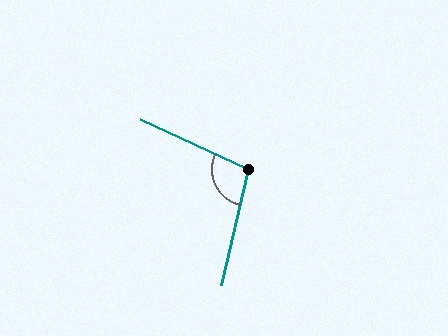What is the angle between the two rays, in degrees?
Approximately 101 degrees.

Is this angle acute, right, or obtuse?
It is obtuse.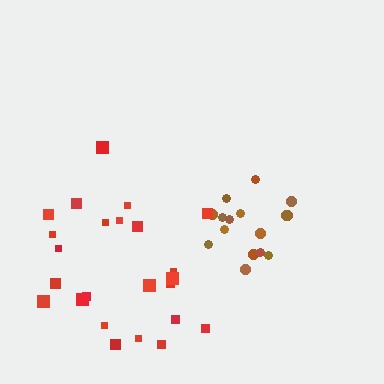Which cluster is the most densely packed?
Brown.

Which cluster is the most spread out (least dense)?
Red.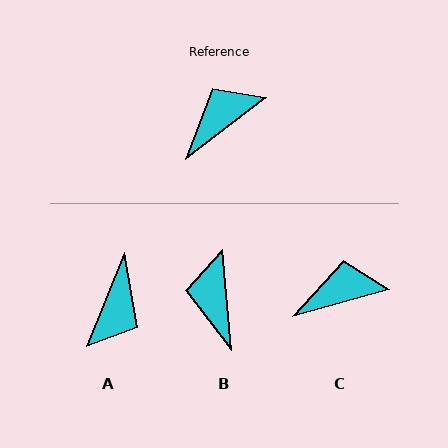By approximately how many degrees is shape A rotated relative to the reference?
Approximately 149 degrees clockwise.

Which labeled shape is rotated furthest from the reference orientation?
A, about 149 degrees away.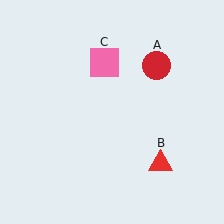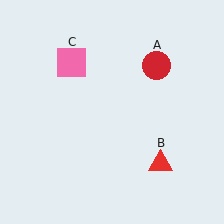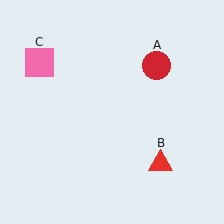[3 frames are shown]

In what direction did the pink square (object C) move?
The pink square (object C) moved left.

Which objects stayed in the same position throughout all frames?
Red circle (object A) and red triangle (object B) remained stationary.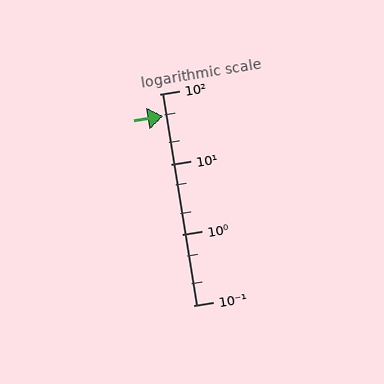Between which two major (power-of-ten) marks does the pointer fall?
The pointer is between 10 and 100.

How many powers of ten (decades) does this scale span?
The scale spans 3 decades, from 0.1 to 100.